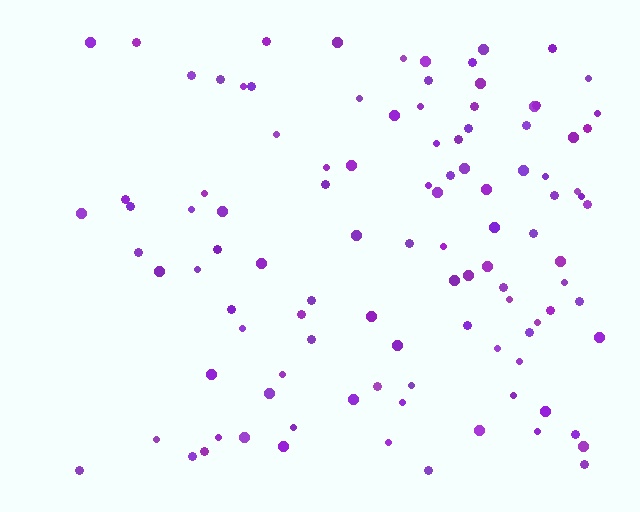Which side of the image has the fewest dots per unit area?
The left.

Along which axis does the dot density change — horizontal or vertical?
Horizontal.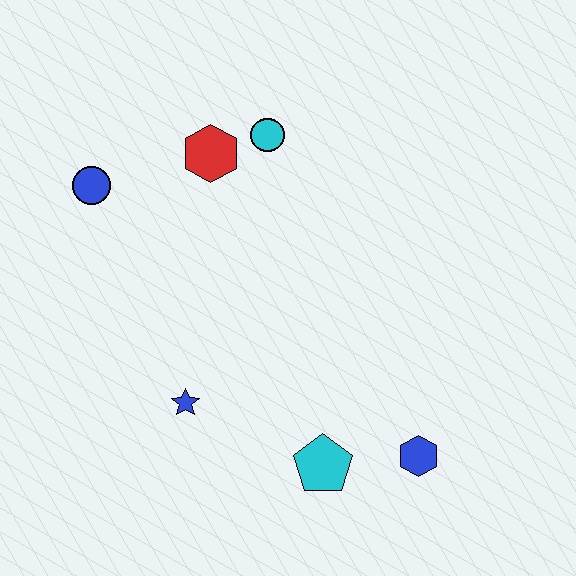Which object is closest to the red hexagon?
The cyan circle is closest to the red hexagon.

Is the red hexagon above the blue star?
Yes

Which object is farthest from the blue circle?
The blue hexagon is farthest from the blue circle.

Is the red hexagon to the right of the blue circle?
Yes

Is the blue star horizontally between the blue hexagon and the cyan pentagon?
No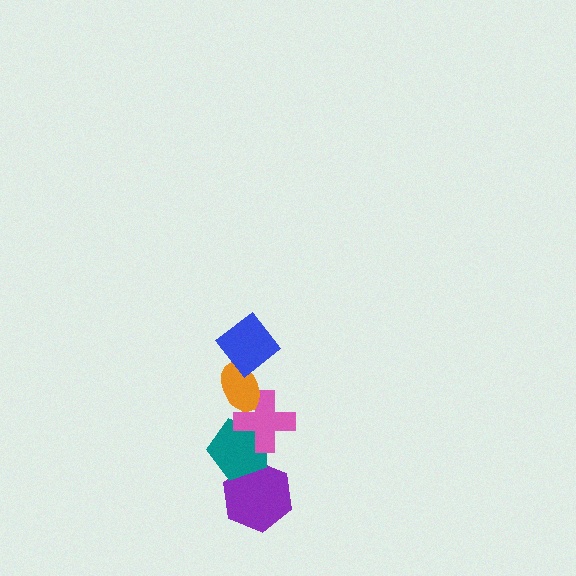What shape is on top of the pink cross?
The orange ellipse is on top of the pink cross.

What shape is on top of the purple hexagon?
The teal pentagon is on top of the purple hexagon.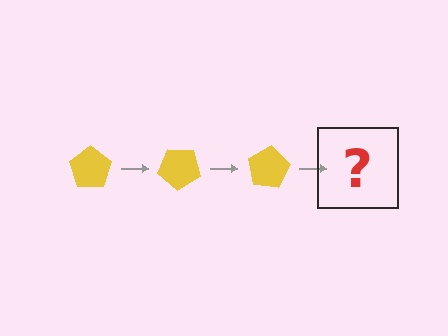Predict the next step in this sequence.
The next step is a yellow pentagon rotated 120 degrees.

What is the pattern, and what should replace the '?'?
The pattern is that the pentagon rotates 40 degrees each step. The '?' should be a yellow pentagon rotated 120 degrees.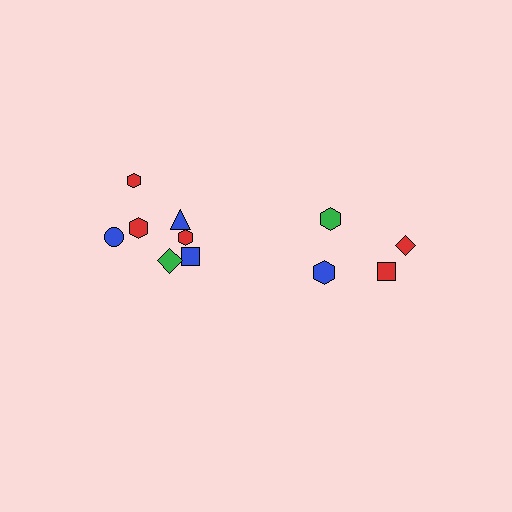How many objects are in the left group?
There are 7 objects.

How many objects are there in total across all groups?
There are 11 objects.